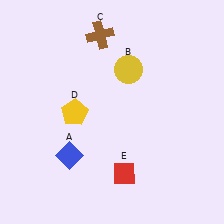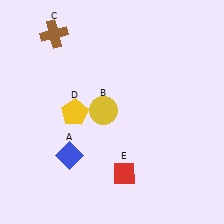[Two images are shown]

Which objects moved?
The objects that moved are: the yellow circle (B), the brown cross (C).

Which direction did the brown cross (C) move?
The brown cross (C) moved left.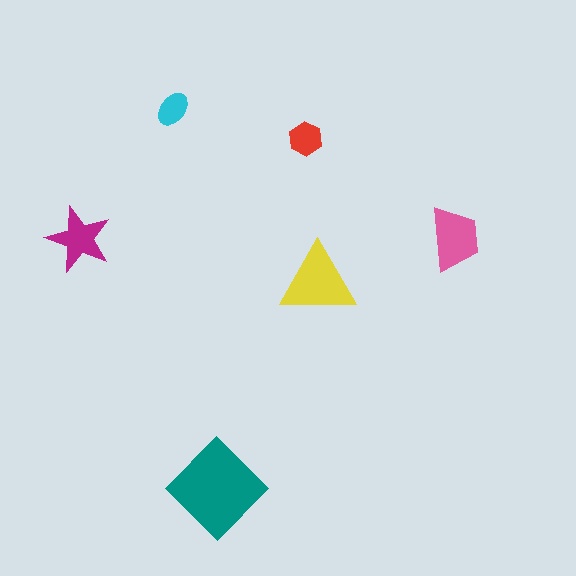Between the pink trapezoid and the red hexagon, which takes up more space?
The pink trapezoid.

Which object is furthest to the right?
The pink trapezoid is rightmost.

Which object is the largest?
The teal diamond.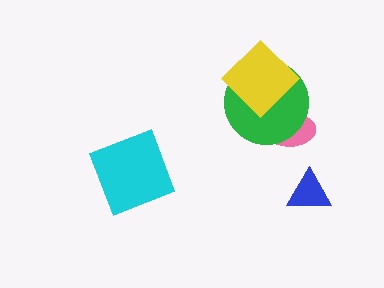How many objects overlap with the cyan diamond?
0 objects overlap with the cyan diamond.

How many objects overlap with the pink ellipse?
2 objects overlap with the pink ellipse.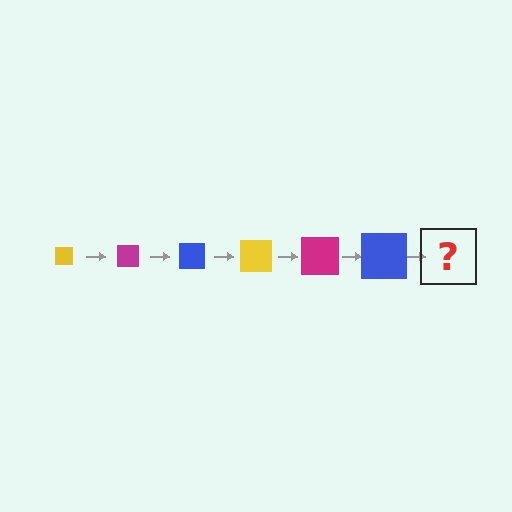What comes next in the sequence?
The next element should be a yellow square, larger than the previous one.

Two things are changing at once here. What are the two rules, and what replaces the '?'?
The two rules are that the square grows larger each step and the color cycles through yellow, magenta, and blue. The '?' should be a yellow square, larger than the previous one.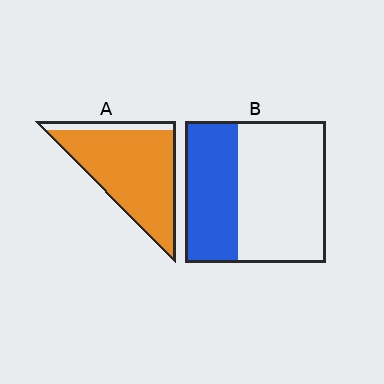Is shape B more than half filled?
No.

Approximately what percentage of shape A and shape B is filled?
A is approximately 90% and B is approximately 40%.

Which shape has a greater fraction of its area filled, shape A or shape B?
Shape A.